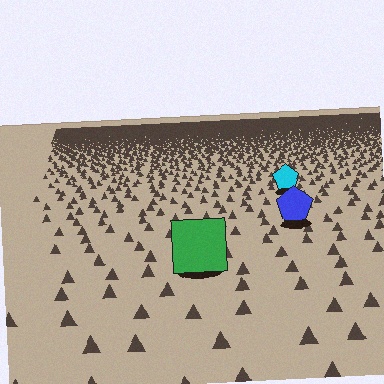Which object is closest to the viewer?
The green square is closest. The texture marks near it are larger and more spread out.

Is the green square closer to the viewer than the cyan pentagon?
Yes. The green square is closer — you can tell from the texture gradient: the ground texture is coarser near it.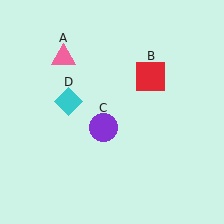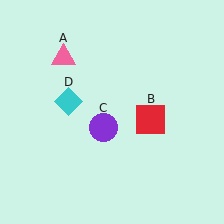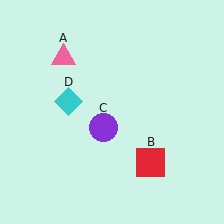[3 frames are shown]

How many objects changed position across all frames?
1 object changed position: red square (object B).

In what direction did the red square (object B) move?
The red square (object B) moved down.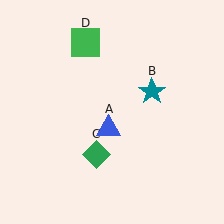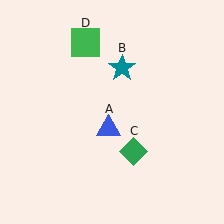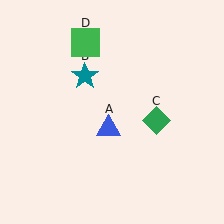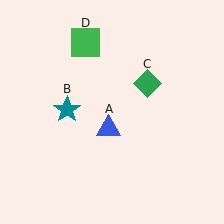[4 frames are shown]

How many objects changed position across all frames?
2 objects changed position: teal star (object B), green diamond (object C).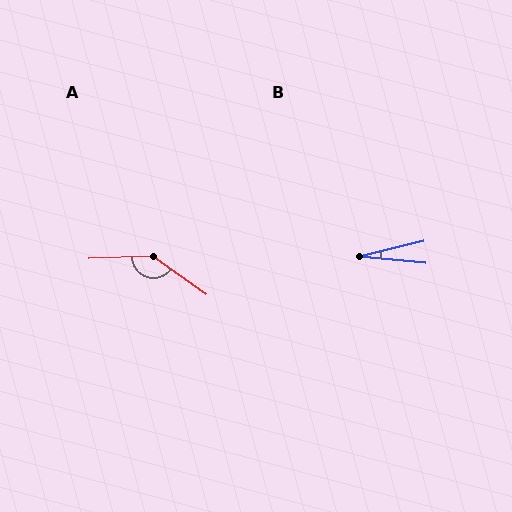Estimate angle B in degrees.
Approximately 19 degrees.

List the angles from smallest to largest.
B (19°), A (142°).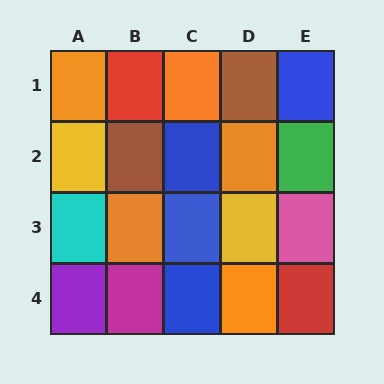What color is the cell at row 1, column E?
Blue.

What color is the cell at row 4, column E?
Red.